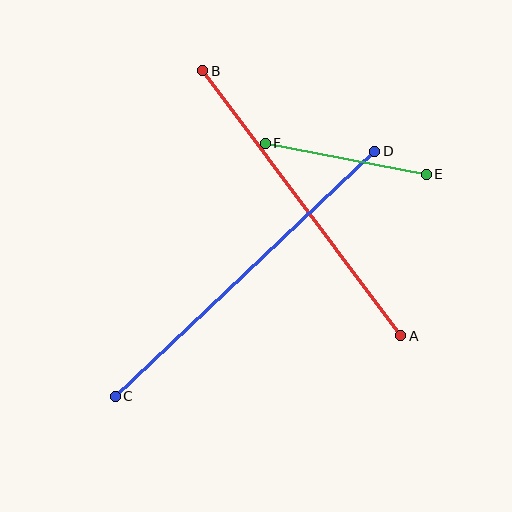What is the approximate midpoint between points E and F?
The midpoint is at approximately (346, 159) pixels.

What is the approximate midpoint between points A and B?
The midpoint is at approximately (302, 203) pixels.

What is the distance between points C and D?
The distance is approximately 357 pixels.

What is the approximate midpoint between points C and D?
The midpoint is at approximately (245, 274) pixels.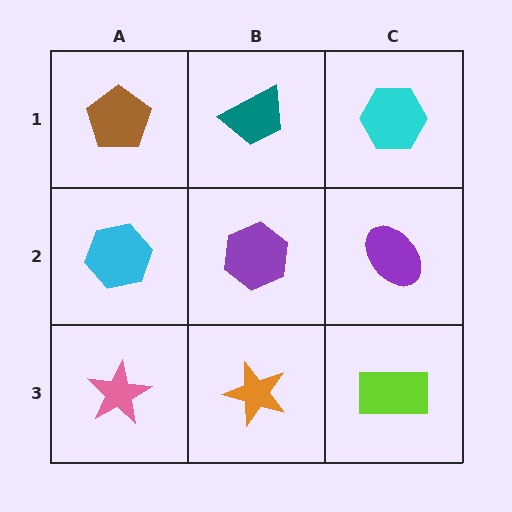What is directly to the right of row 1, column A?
A teal trapezoid.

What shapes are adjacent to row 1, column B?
A purple hexagon (row 2, column B), a brown pentagon (row 1, column A), a cyan hexagon (row 1, column C).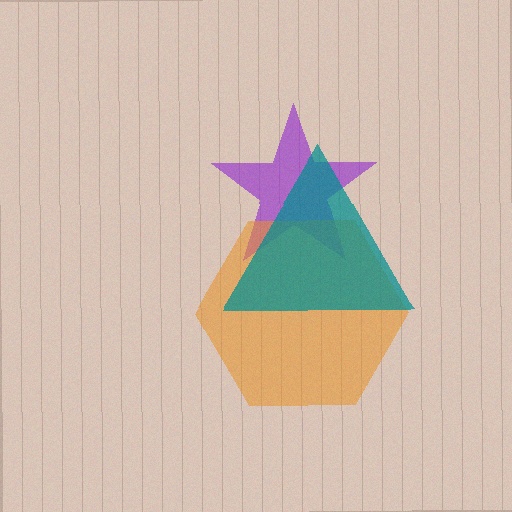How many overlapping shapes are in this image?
There are 3 overlapping shapes in the image.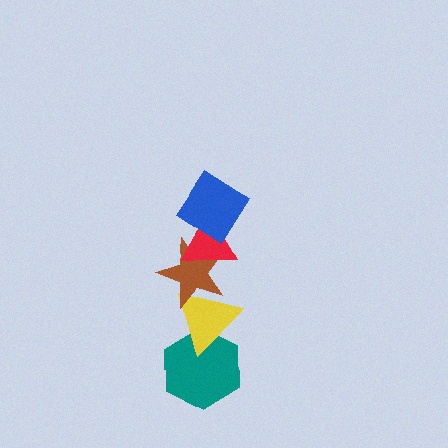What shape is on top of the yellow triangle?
The brown star is on top of the yellow triangle.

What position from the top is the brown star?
The brown star is 3rd from the top.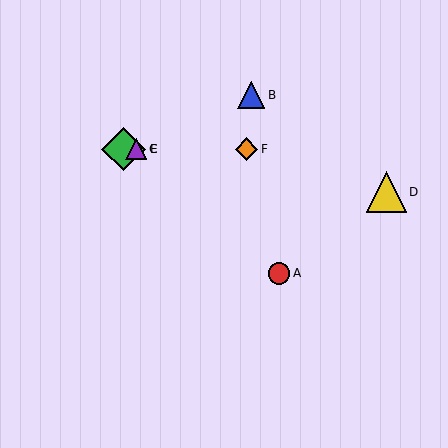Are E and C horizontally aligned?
Yes, both are at y≈149.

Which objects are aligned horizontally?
Objects C, E, F are aligned horizontally.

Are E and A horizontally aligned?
No, E is at y≈149 and A is at y≈273.